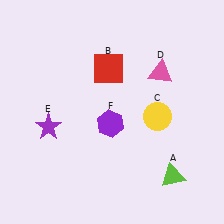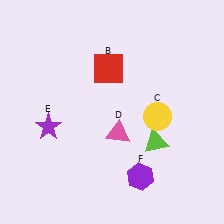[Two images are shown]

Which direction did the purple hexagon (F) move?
The purple hexagon (F) moved down.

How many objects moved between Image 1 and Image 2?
3 objects moved between the two images.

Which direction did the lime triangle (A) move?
The lime triangle (A) moved up.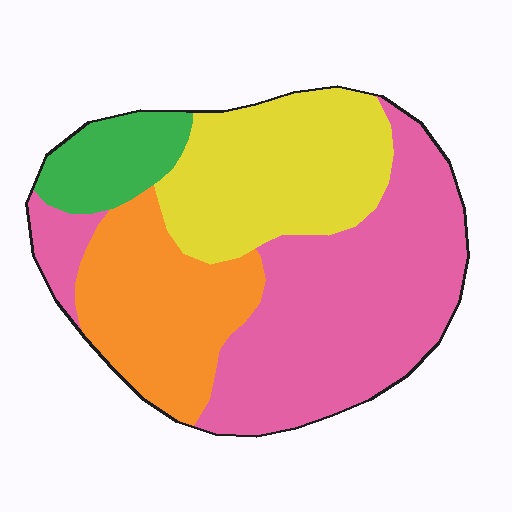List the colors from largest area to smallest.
From largest to smallest: pink, yellow, orange, green.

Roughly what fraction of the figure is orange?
Orange covers about 20% of the figure.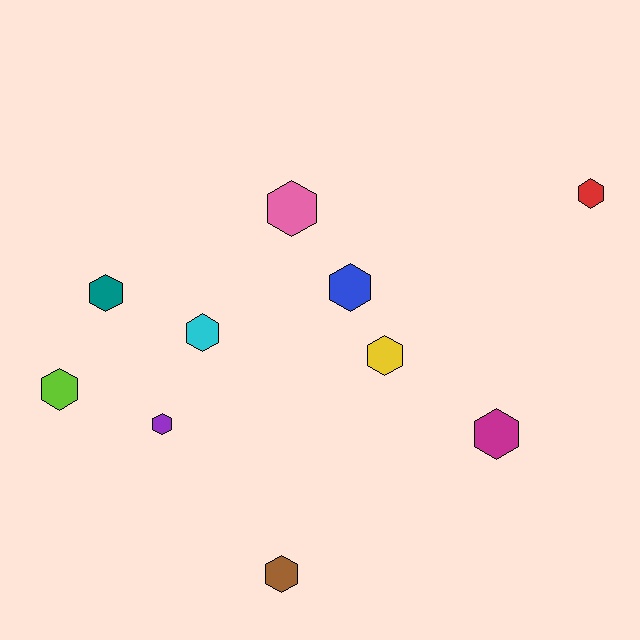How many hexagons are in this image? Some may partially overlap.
There are 10 hexagons.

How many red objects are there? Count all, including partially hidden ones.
There is 1 red object.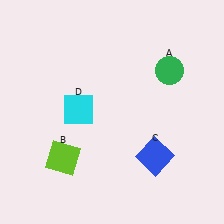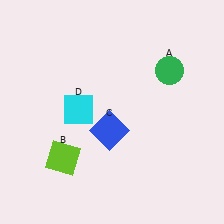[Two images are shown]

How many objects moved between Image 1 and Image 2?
1 object moved between the two images.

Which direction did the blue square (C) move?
The blue square (C) moved left.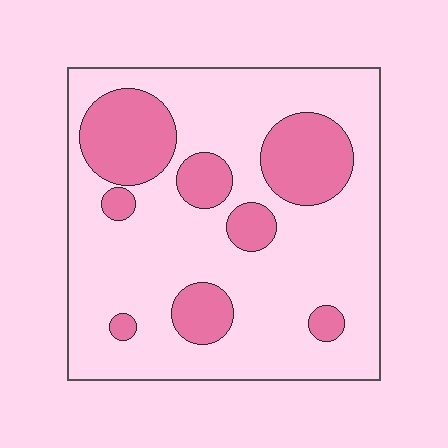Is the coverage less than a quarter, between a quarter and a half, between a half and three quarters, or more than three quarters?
Between a quarter and a half.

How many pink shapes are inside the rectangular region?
8.